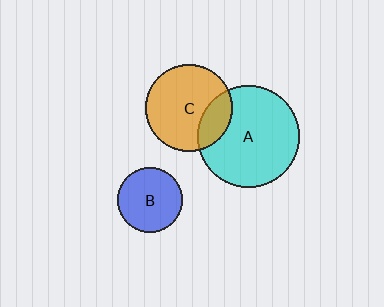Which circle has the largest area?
Circle A (cyan).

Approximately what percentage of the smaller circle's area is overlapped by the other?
Approximately 20%.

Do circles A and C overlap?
Yes.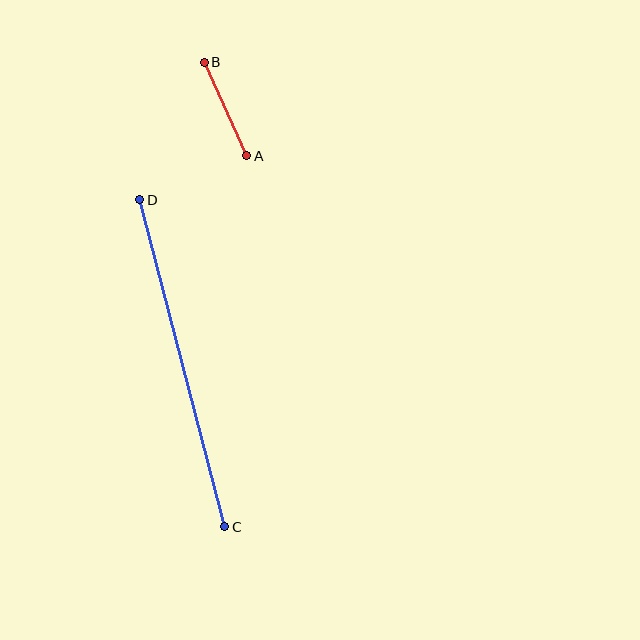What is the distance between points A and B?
The distance is approximately 103 pixels.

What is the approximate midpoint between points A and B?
The midpoint is at approximately (225, 109) pixels.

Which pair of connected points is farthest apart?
Points C and D are farthest apart.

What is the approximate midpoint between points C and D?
The midpoint is at approximately (182, 363) pixels.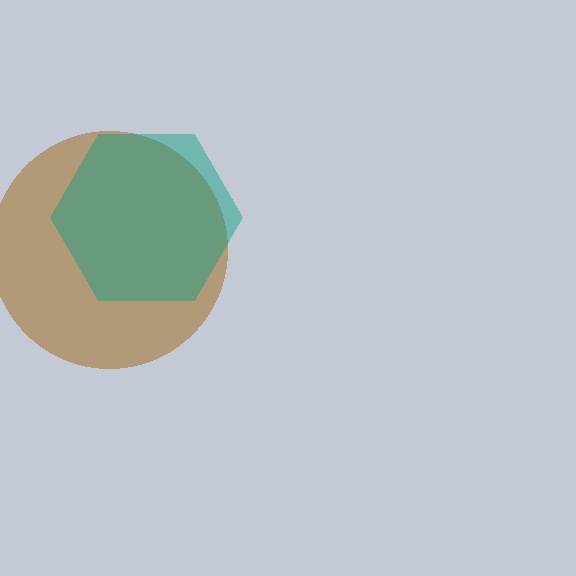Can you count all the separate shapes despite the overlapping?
Yes, there are 2 separate shapes.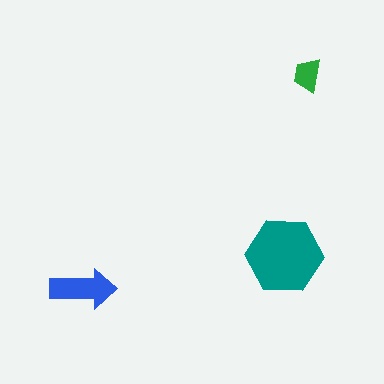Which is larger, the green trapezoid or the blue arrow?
The blue arrow.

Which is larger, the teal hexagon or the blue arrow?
The teal hexagon.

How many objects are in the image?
There are 3 objects in the image.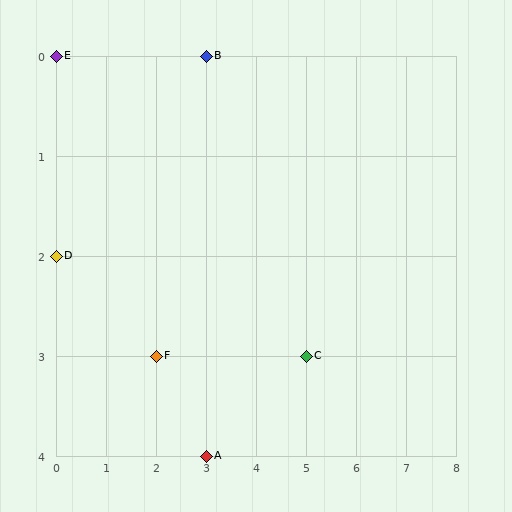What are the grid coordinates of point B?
Point B is at grid coordinates (3, 0).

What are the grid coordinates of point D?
Point D is at grid coordinates (0, 2).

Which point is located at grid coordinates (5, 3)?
Point C is at (5, 3).